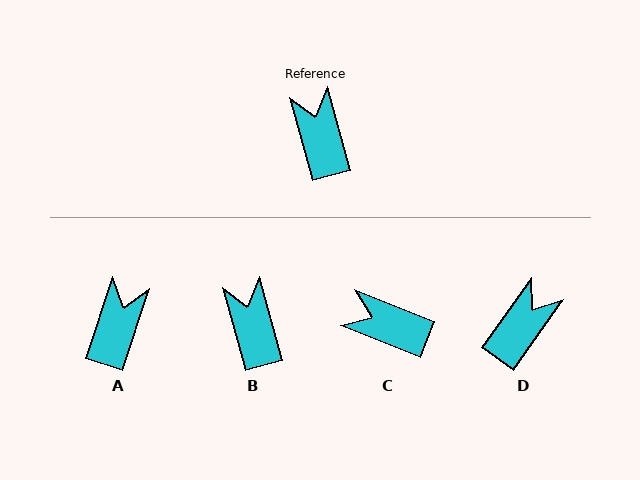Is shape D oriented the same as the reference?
No, it is off by about 51 degrees.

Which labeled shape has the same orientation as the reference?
B.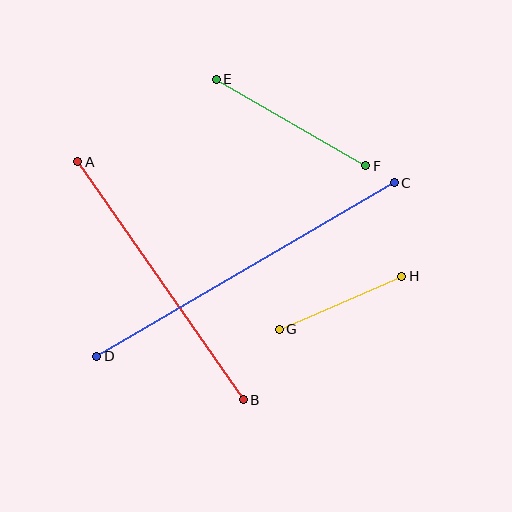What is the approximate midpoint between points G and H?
The midpoint is at approximately (341, 303) pixels.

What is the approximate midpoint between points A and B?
The midpoint is at approximately (160, 281) pixels.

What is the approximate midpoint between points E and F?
The midpoint is at approximately (291, 122) pixels.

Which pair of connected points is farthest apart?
Points C and D are farthest apart.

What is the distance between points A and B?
The distance is approximately 290 pixels.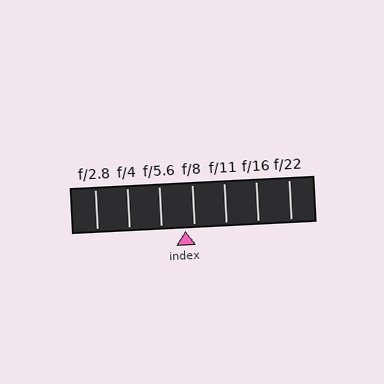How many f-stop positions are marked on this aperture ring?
There are 7 f-stop positions marked.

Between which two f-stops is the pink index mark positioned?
The index mark is between f/5.6 and f/8.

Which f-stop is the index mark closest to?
The index mark is closest to f/8.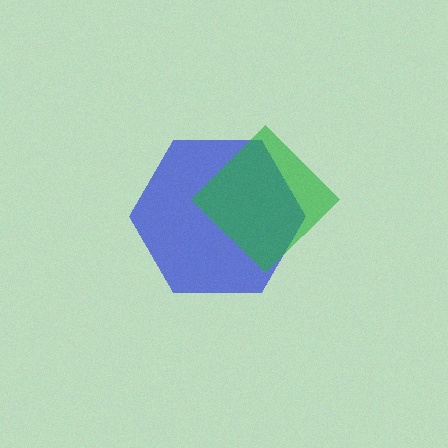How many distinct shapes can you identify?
There are 2 distinct shapes: a blue hexagon, a green diamond.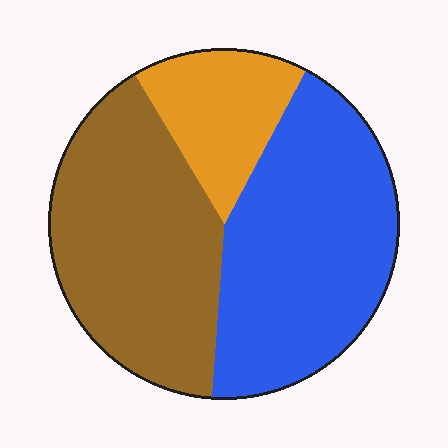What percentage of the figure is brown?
Brown covers around 40% of the figure.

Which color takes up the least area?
Orange, at roughly 15%.